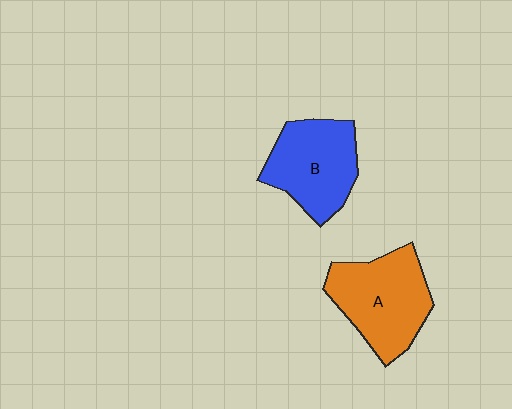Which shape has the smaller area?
Shape B (blue).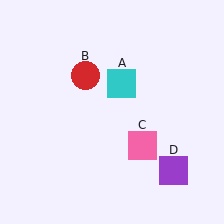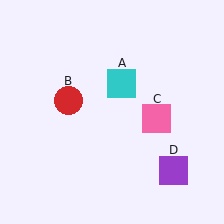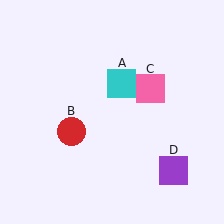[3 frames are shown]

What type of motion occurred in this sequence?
The red circle (object B), pink square (object C) rotated counterclockwise around the center of the scene.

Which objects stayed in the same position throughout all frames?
Cyan square (object A) and purple square (object D) remained stationary.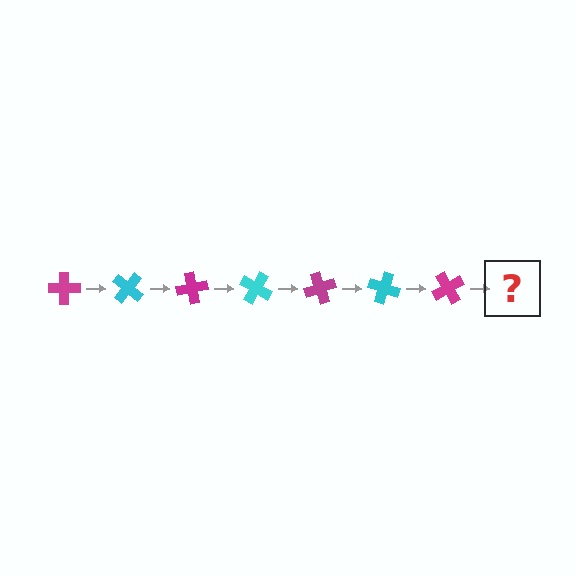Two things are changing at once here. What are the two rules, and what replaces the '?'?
The two rules are that it rotates 40 degrees each step and the color cycles through magenta and cyan. The '?' should be a cyan cross, rotated 280 degrees from the start.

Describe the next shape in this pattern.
It should be a cyan cross, rotated 280 degrees from the start.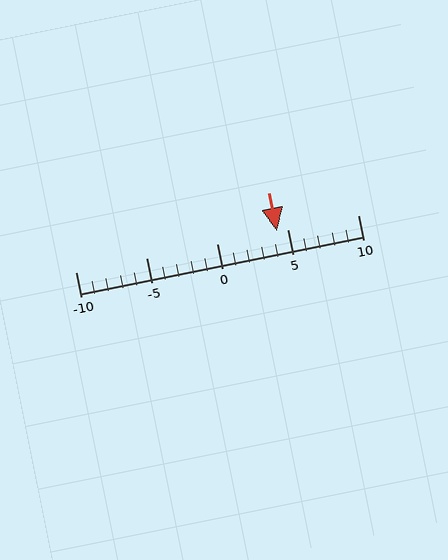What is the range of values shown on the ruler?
The ruler shows values from -10 to 10.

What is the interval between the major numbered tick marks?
The major tick marks are spaced 5 units apart.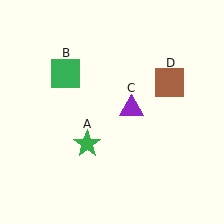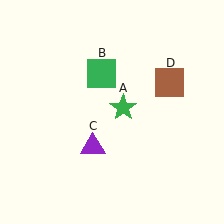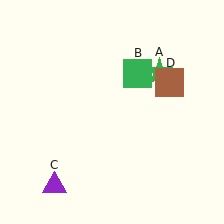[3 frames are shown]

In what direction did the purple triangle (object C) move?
The purple triangle (object C) moved down and to the left.